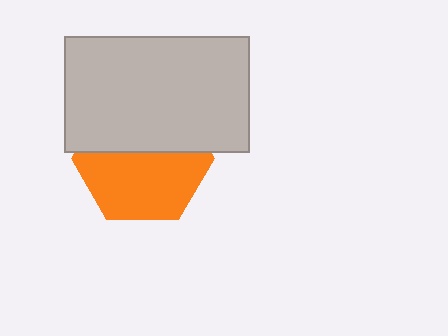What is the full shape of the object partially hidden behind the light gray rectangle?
The partially hidden object is an orange hexagon.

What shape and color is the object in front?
The object in front is a light gray rectangle.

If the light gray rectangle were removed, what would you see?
You would see the complete orange hexagon.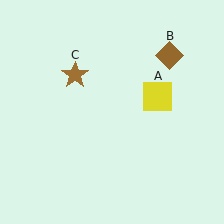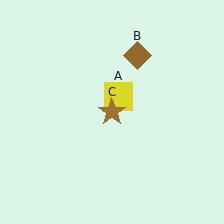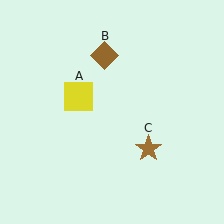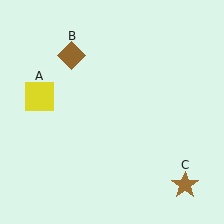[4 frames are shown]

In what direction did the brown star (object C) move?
The brown star (object C) moved down and to the right.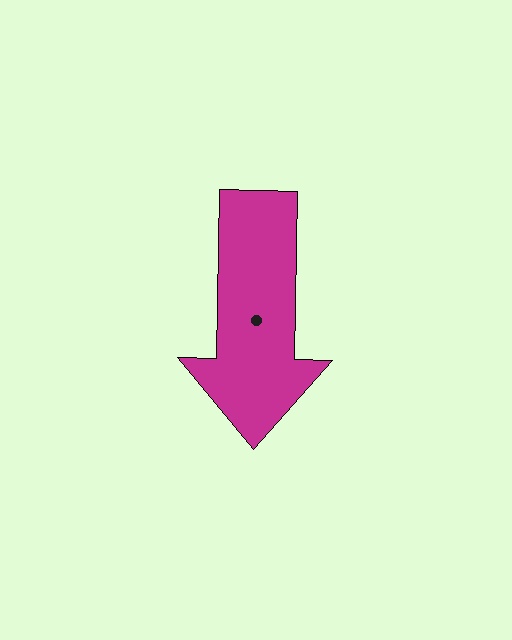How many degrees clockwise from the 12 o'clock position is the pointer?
Approximately 181 degrees.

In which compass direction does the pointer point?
South.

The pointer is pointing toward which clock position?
Roughly 6 o'clock.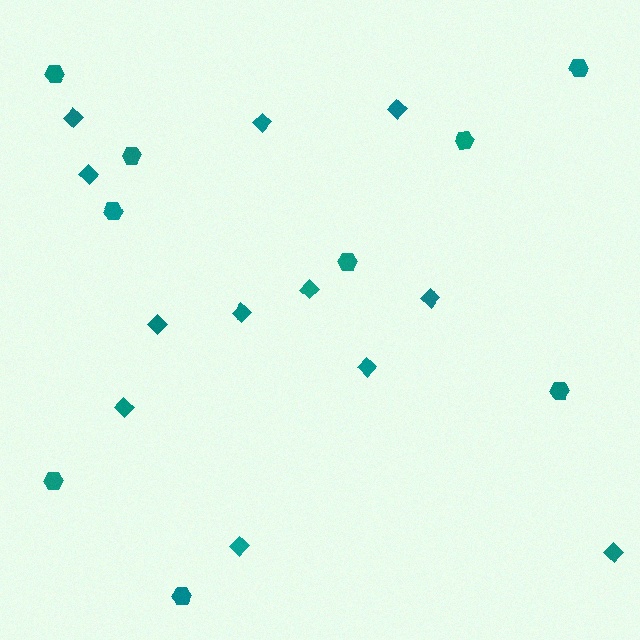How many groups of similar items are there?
There are 2 groups: one group of diamonds (12) and one group of hexagons (9).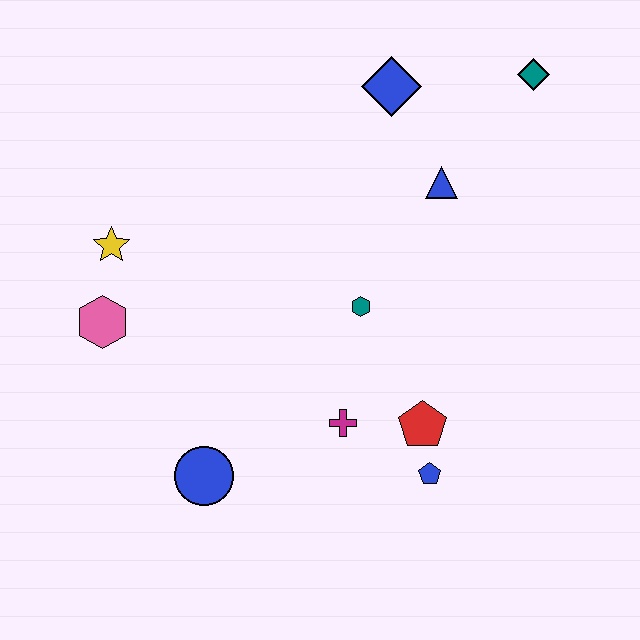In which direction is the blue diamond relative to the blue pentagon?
The blue diamond is above the blue pentagon.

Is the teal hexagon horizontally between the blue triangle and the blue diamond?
No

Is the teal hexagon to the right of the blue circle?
Yes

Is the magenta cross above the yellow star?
No